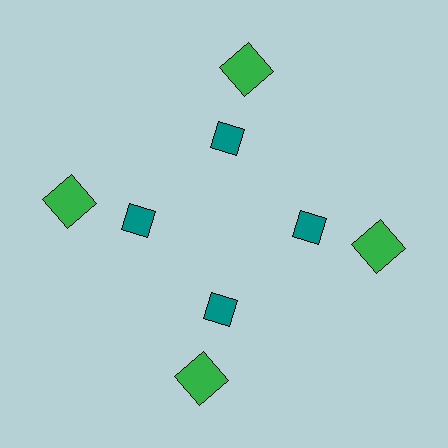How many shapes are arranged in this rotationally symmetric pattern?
There are 8 shapes, arranged in 4 groups of 2.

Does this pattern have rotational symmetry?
Yes, this pattern has 4-fold rotational symmetry. It looks the same after rotating 90 degrees around the center.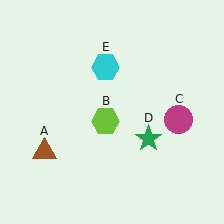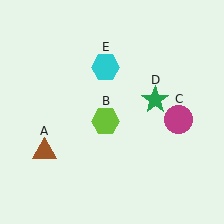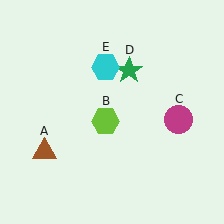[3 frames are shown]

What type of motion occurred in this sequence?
The green star (object D) rotated counterclockwise around the center of the scene.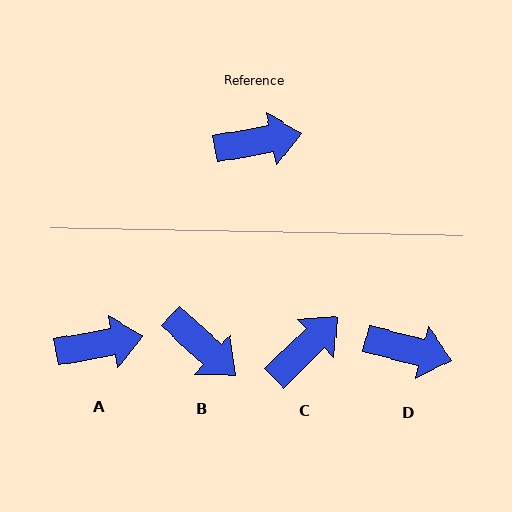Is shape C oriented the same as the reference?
No, it is off by about 34 degrees.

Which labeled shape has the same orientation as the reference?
A.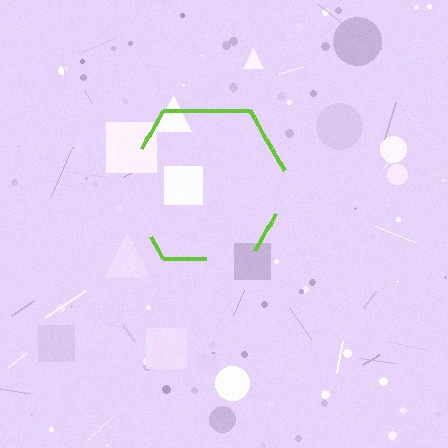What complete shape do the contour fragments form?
The contour fragments form a hexagon.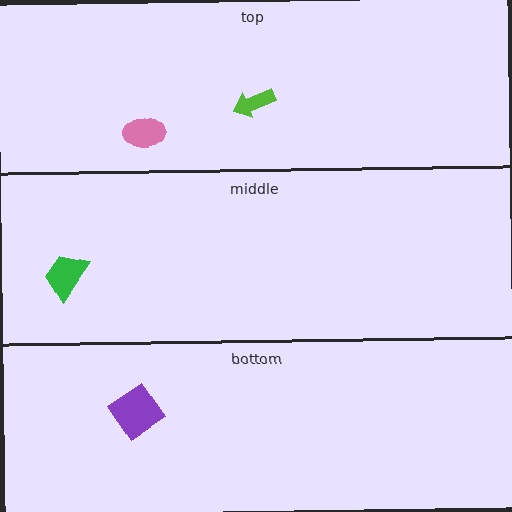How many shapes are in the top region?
2.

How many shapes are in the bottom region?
1.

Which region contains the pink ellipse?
The top region.